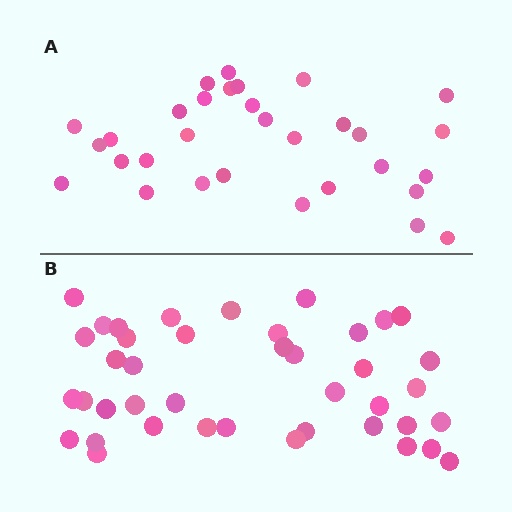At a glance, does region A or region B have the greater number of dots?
Region B (the bottom region) has more dots.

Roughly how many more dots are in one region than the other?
Region B has roughly 10 or so more dots than region A.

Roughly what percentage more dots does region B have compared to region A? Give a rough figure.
About 30% more.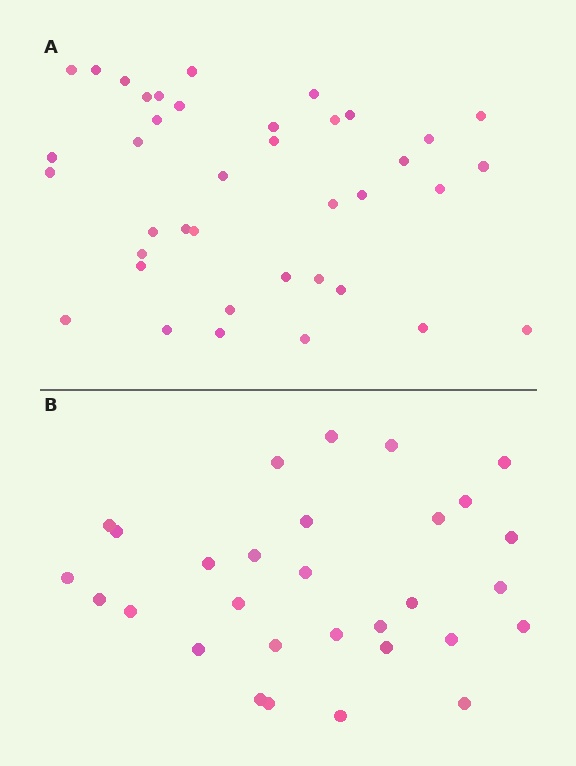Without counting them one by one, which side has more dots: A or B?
Region A (the top region) has more dots.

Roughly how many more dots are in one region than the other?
Region A has roughly 8 or so more dots than region B.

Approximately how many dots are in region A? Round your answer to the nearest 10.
About 40 dots. (The exact count is 39, which rounds to 40.)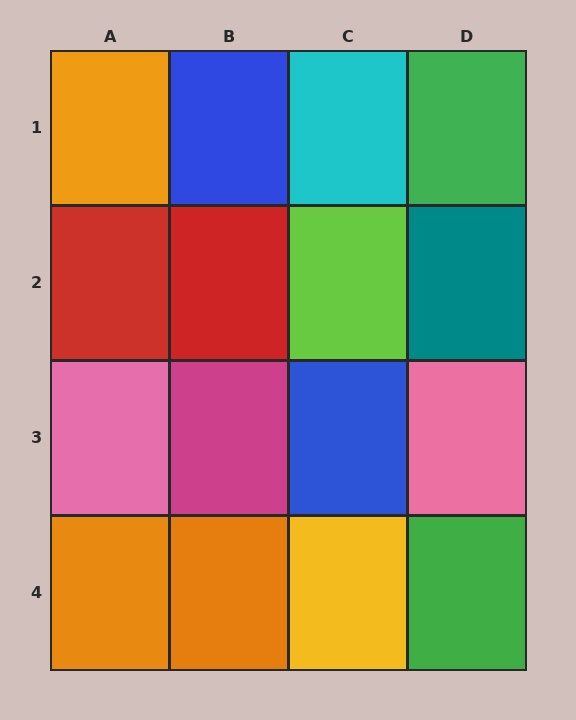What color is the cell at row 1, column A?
Orange.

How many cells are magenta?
1 cell is magenta.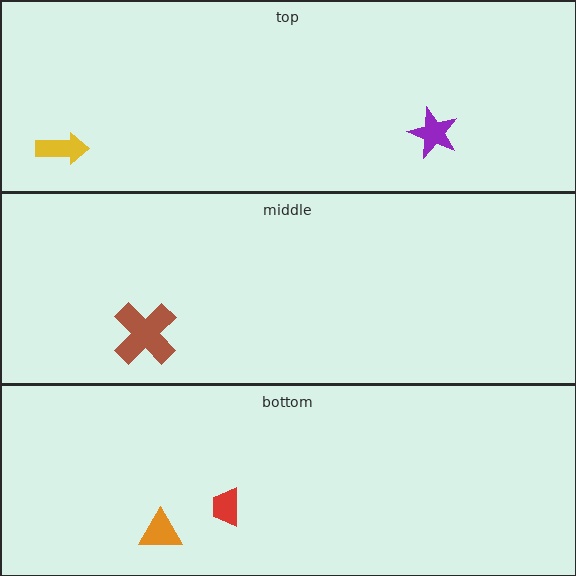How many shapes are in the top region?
2.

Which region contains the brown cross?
The middle region.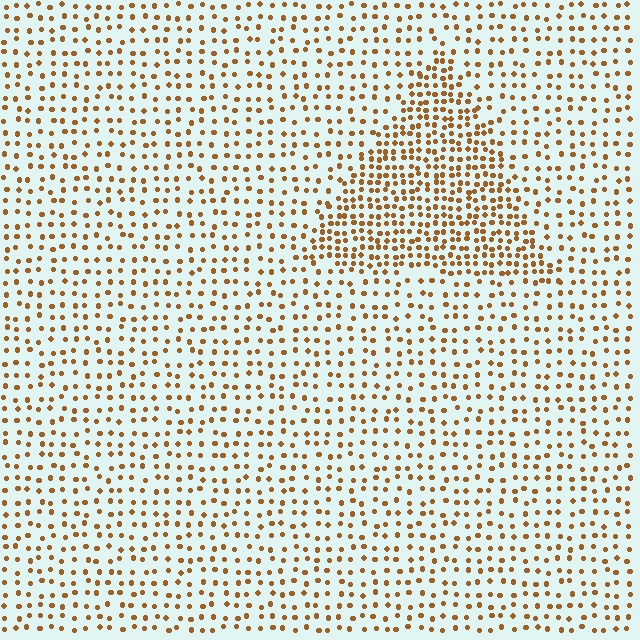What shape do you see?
I see a triangle.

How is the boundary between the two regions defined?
The boundary is defined by a change in element density (approximately 2.0x ratio). All elements are the same color, size, and shape.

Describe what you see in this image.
The image contains small brown elements arranged at two different densities. A triangle-shaped region is visible where the elements are more densely packed than the surrounding area.